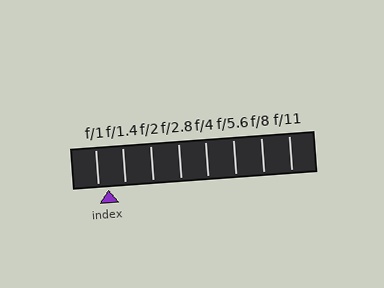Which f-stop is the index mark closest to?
The index mark is closest to f/1.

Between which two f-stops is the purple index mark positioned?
The index mark is between f/1 and f/1.4.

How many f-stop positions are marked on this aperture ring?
There are 8 f-stop positions marked.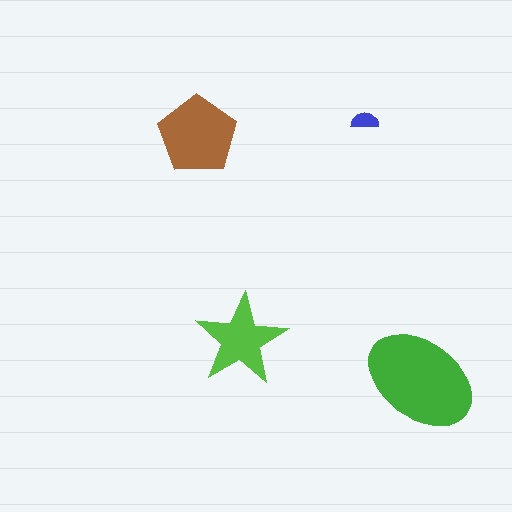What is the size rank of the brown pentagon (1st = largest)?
2nd.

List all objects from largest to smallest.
The green ellipse, the brown pentagon, the lime star, the blue semicircle.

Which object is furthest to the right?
The green ellipse is rightmost.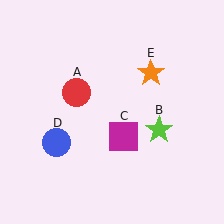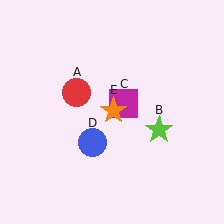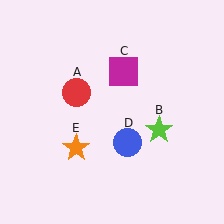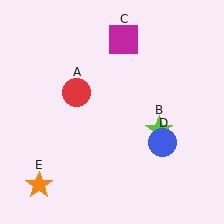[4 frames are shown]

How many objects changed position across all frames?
3 objects changed position: magenta square (object C), blue circle (object D), orange star (object E).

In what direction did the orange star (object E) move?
The orange star (object E) moved down and to the left.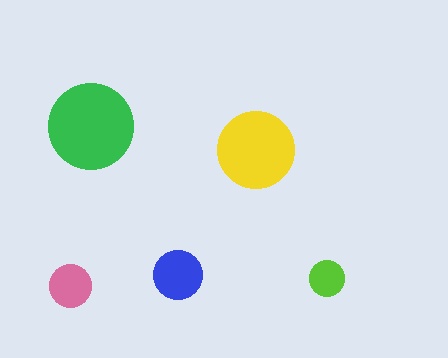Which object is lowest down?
The pink circle is bottommost.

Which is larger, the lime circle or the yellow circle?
The yellow one.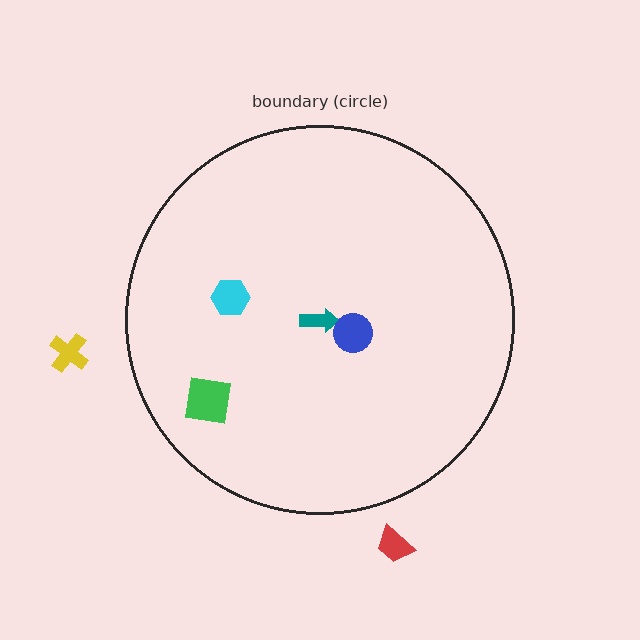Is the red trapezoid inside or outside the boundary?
Outside.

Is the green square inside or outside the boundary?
Inside.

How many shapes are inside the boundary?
4 inside, 2 outside.